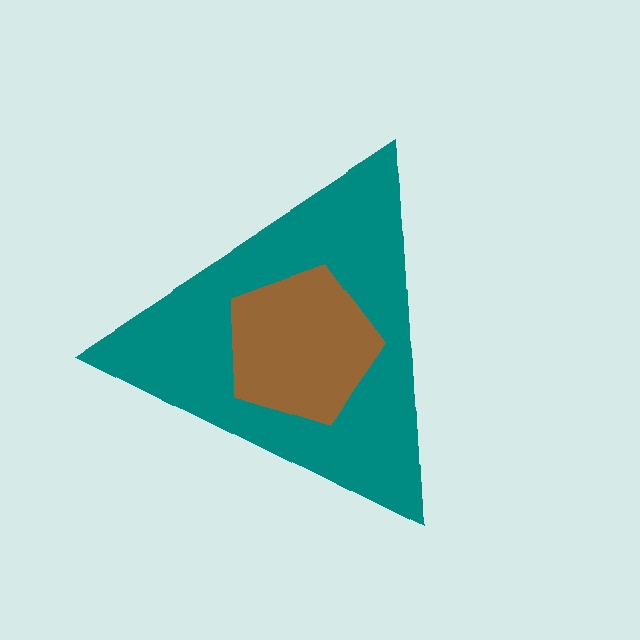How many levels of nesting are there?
2.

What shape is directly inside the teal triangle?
The brown pentagon.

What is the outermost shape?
The teal triangle.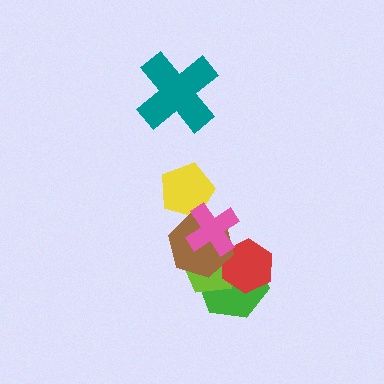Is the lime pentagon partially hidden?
Yes, it is partially covered by another shape.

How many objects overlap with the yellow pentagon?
2 objects overlap with the yellow pentagon.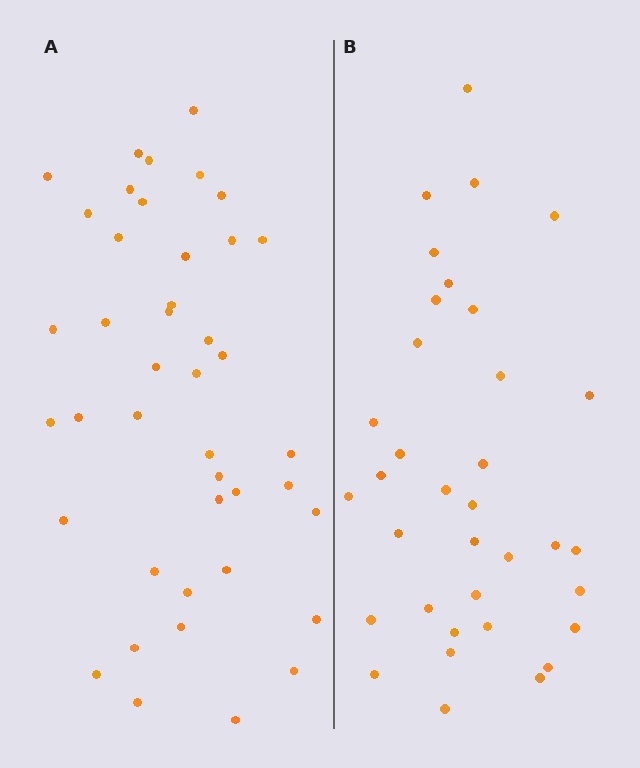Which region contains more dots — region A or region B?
Region A (the left region) has more dots.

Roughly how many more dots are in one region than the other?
Region A has roughly 8 or so more dots than region B.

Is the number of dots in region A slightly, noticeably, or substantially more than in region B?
Region A has only slightly more — the two regions are fairly close. The ratio is roughly 1.2 to 1.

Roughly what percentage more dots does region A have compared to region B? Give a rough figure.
About 20% more.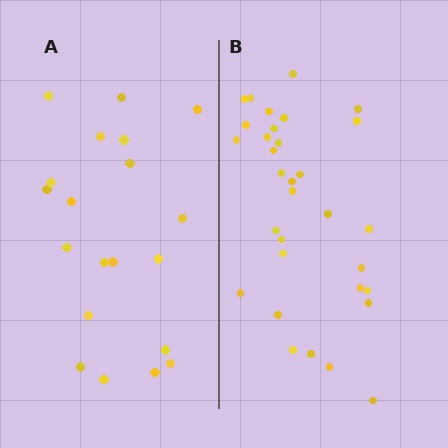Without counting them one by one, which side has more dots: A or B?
Region B (the right region) has more dots.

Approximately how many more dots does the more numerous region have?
Region B has roughly 12 or so more dots than region A.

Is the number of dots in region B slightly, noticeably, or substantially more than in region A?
Region B has substantially more. The ratio is roughly 1.6 to 1.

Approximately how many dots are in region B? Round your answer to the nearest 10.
About 30 dots. (The exact count is 32, which rounds to 30.)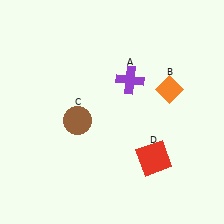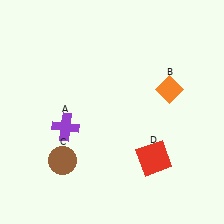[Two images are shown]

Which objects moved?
The objects that moved are: the purple cross (A), the brown circle (C).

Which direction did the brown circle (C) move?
The brown circle (C) moved down.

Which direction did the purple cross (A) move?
The purple cross (A) moved left.